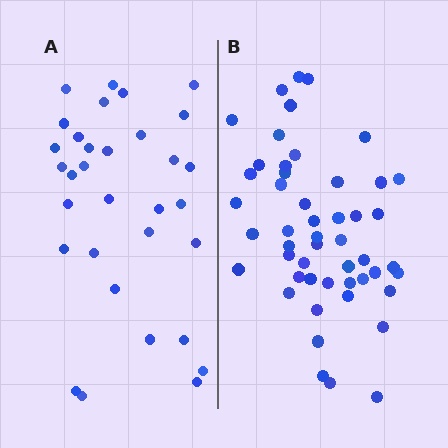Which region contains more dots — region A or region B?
Region B (the right region) has more dots.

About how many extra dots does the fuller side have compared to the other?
Region B has approximately 20 more dots than region A.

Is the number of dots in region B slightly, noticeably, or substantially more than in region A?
Region B has substantially more. The ratio is roughly 1.6 to 1.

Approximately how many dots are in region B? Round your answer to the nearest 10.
About 50 dots.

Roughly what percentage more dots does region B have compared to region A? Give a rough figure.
About 55% more.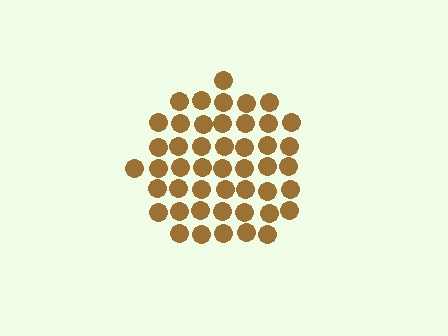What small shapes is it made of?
It is made of small circles.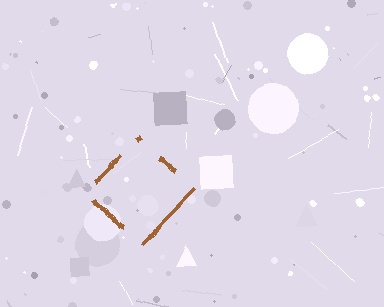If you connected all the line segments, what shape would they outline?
They would outline a diamond.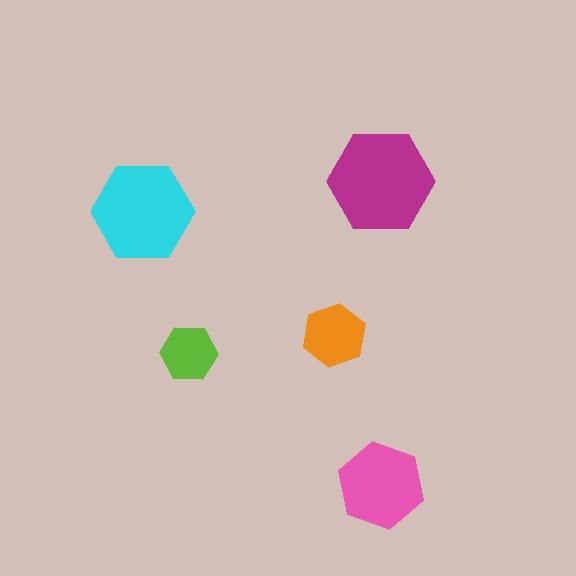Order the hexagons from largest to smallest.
the magenta one, the cyan one, the pink one, the orange one, the lime one.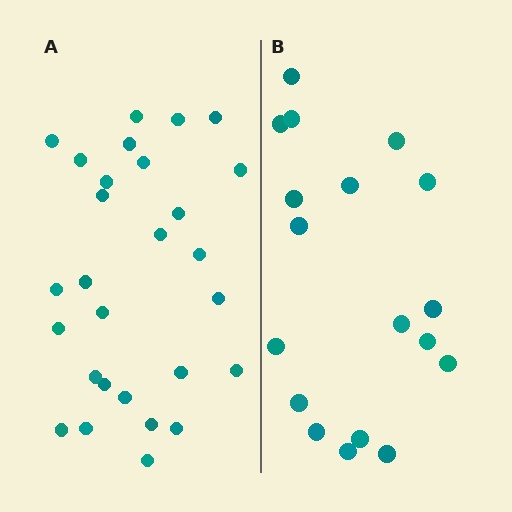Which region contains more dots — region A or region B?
Region A (the left region) has more dots.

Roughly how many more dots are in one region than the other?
Region A has roughly 10 or so more dots than region B.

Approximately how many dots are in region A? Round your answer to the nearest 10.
About 30 dots. (The exact count is 28, which rounds to 30.)